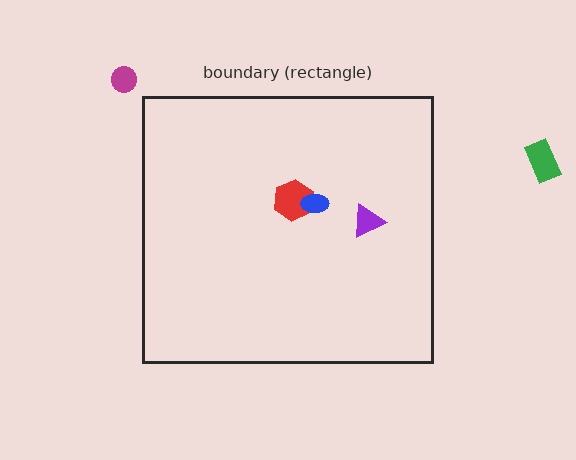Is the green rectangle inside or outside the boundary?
Outside.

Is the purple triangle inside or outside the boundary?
Inside.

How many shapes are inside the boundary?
3 inside, 2 outside.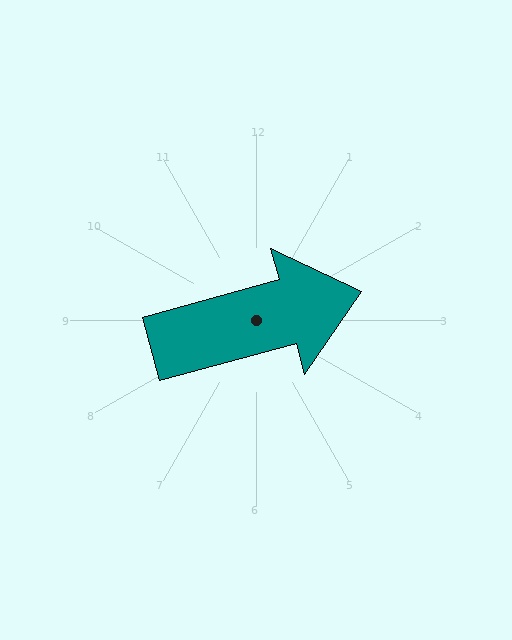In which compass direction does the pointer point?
East.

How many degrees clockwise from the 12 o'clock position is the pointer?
Approximately 75 degrees.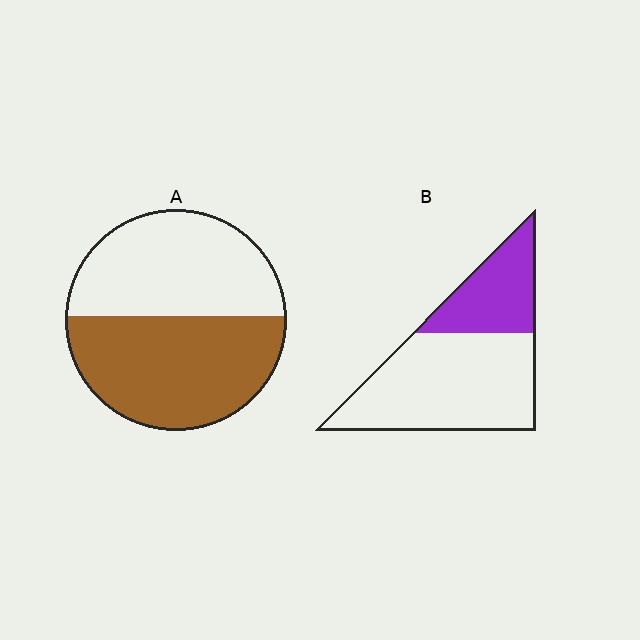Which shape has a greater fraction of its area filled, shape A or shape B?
Shape A.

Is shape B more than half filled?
No.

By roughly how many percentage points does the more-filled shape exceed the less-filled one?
By roughly 20 percentage points (A over B).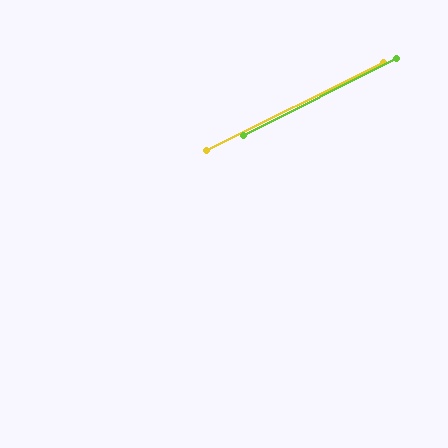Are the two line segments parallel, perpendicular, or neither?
Parallel — their directions differ by only 0.2°.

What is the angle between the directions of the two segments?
Approximately 0 degrees.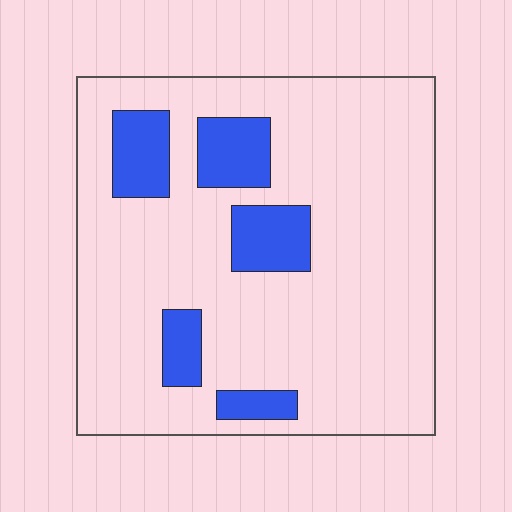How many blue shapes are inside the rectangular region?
5.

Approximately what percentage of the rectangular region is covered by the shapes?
Approximately 15%.